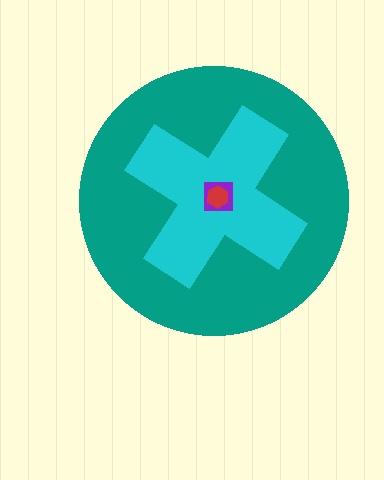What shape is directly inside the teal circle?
The cyan cross.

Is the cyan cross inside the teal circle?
Yes.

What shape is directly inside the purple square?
The red hexagon.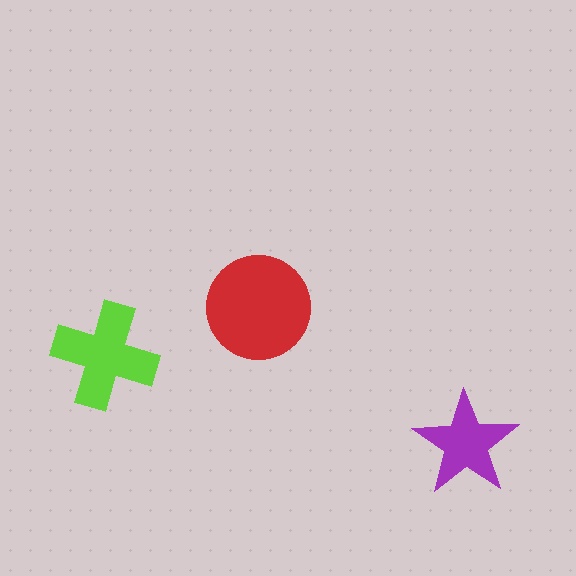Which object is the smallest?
The purple star.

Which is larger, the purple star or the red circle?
The red circle.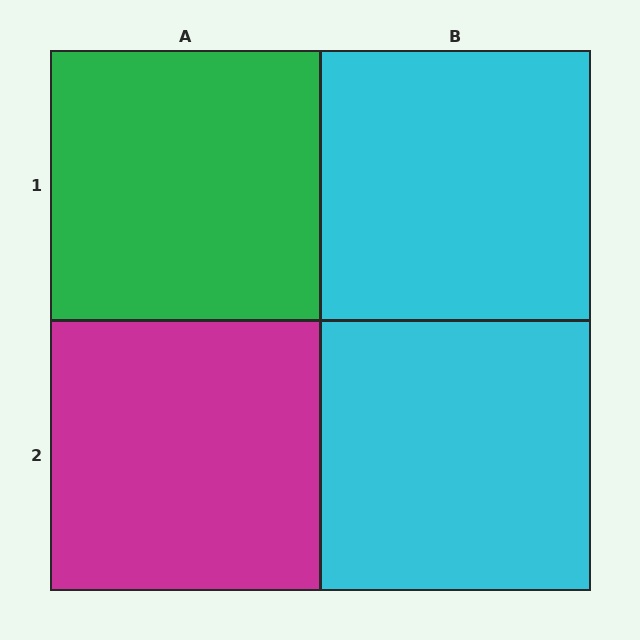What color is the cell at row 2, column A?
Magenta.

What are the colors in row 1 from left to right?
Green, cyan.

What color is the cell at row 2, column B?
Cyan.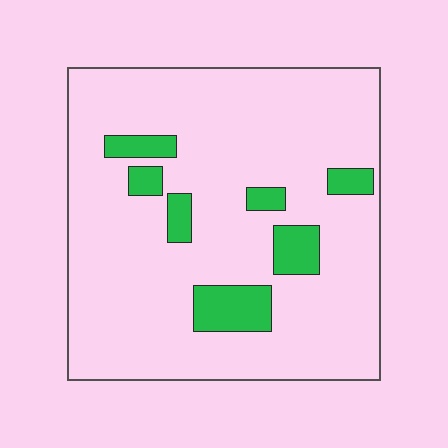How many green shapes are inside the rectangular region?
7.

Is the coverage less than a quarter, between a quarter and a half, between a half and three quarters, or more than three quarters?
Less than a quarter.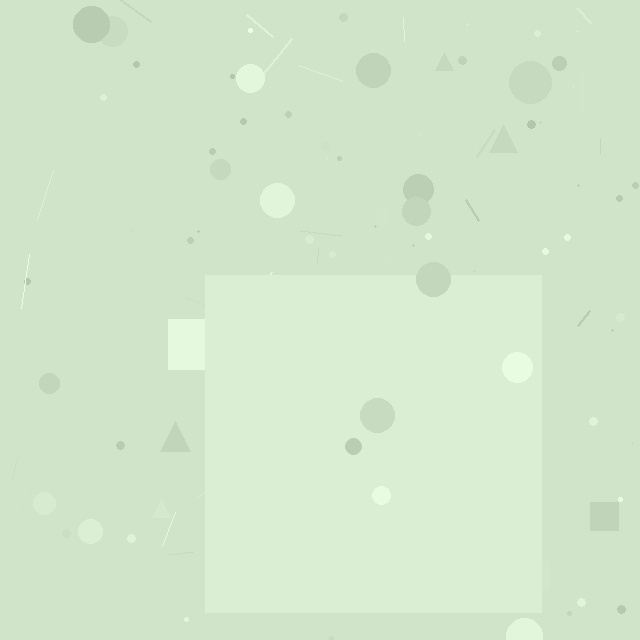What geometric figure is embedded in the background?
A square is embedded in the background.